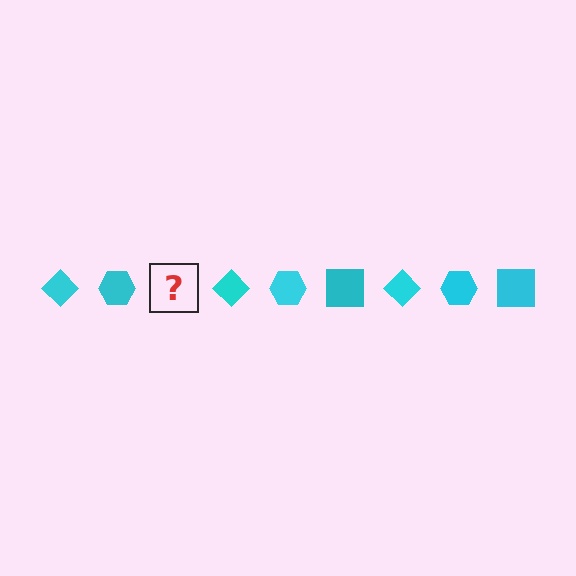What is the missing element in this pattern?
The missing element is a cyan square.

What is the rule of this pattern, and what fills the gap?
The rule is that the pattern cycles through diamond, hexagon, square shapes in cyan. The gap should be filled with a cyan square.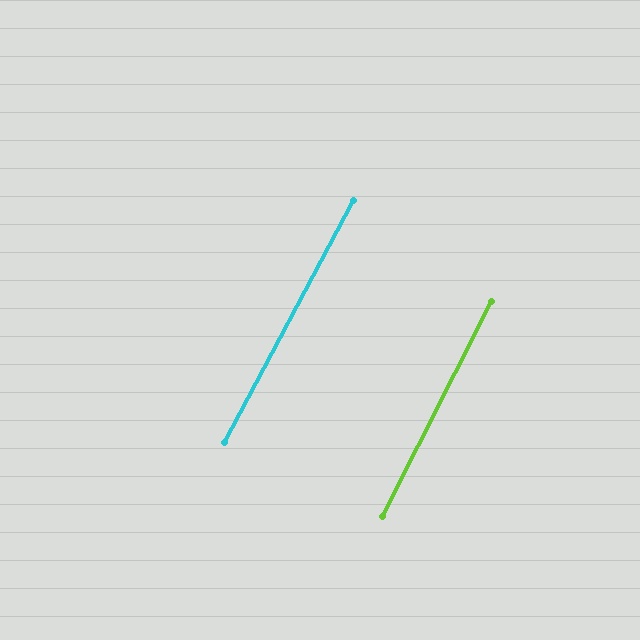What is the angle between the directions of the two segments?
Approximately 1 degree.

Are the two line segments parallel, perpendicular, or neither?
Parallel — their directions differ by only 1.2°.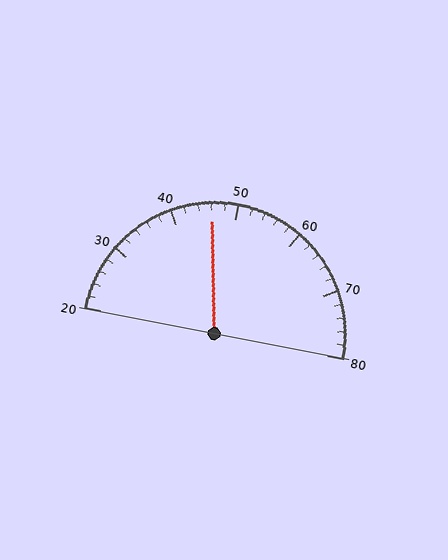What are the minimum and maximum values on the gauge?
The gauge ranges from 20 to 80.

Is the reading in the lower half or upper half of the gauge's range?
The reading is in the lower half of the range (20 to 80).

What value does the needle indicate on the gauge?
The needle indicates approximately 46.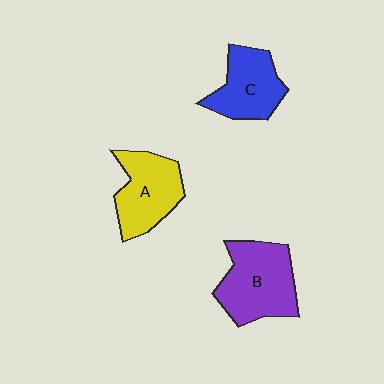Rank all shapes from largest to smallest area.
From largest to smallest: B (purple), A (yellow), C (blue).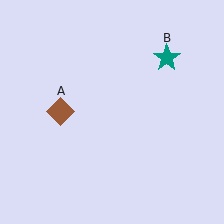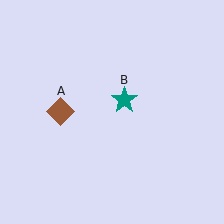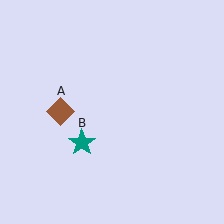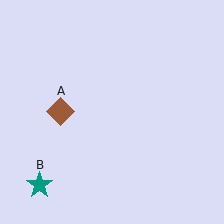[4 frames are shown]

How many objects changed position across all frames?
1 object changed position: teal star (object B).